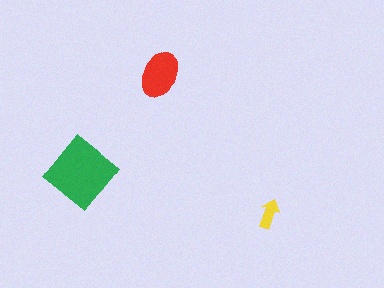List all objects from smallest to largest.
The yellow arrow, the red ellipse, the green diamond.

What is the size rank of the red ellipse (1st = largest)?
2nd.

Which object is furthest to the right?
The yellow arrow is rightmost.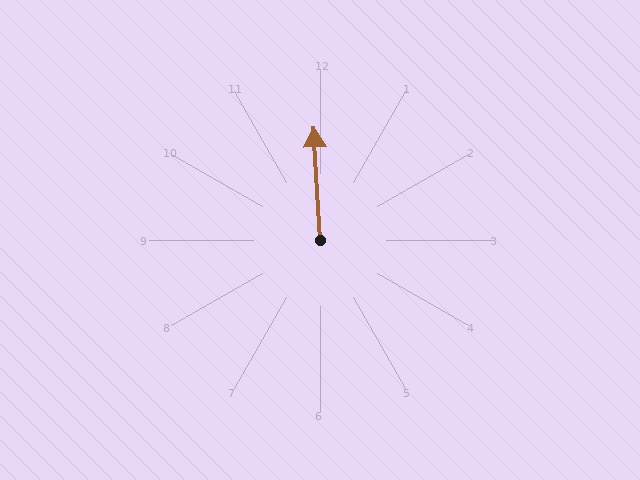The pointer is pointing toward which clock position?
Roughly 12 o'clock.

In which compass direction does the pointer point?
North.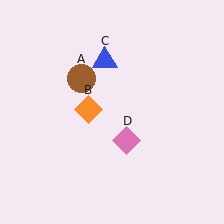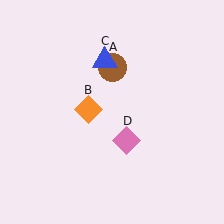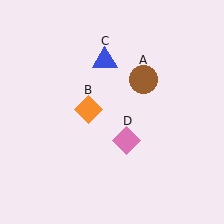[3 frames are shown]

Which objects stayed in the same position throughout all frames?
Orange diamond (object B) and blue triangle (object C) and pink diamond (object D) remained stationary.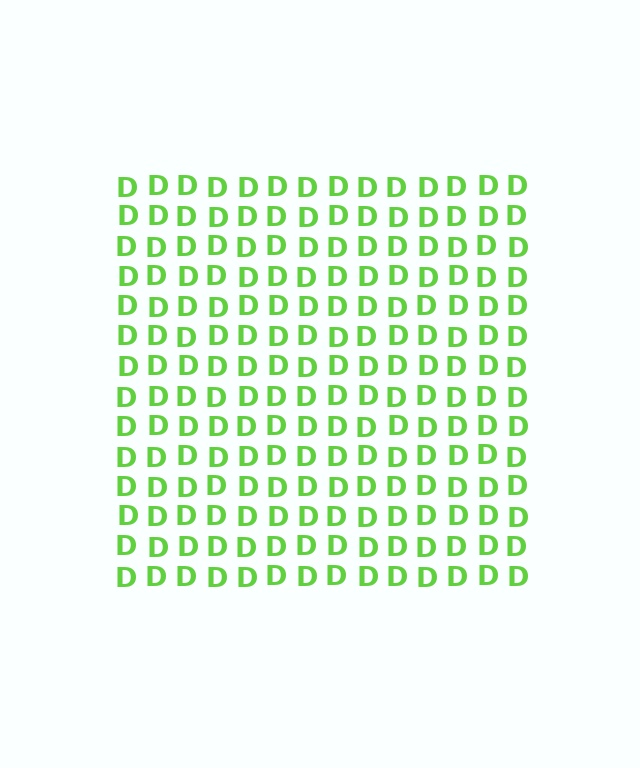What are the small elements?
The small elements are letter D's.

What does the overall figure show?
The overall figure shows a square.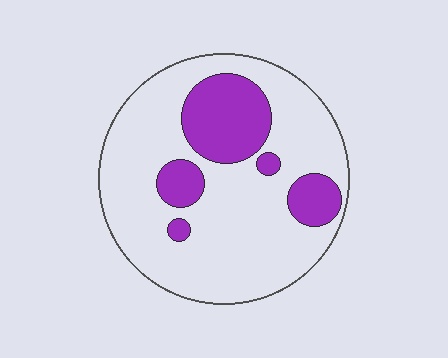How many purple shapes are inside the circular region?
5.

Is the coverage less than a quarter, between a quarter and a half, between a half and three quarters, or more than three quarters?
Less than a quarter.